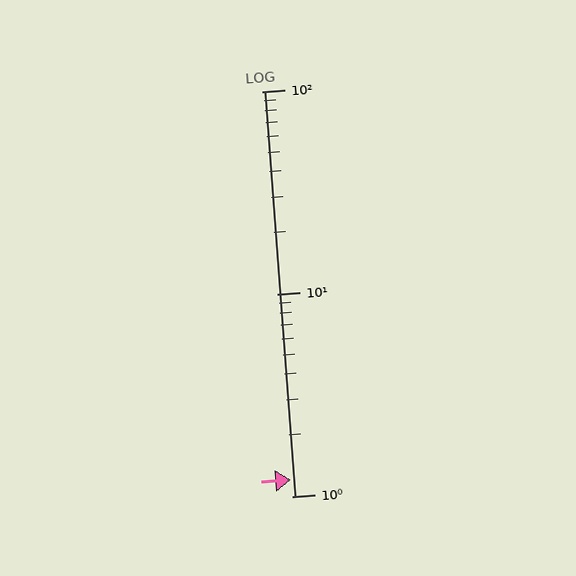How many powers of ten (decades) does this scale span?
The scale spans 2 decades, from 1 to 100.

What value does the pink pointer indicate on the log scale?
The pointer indicates approximately 1.2.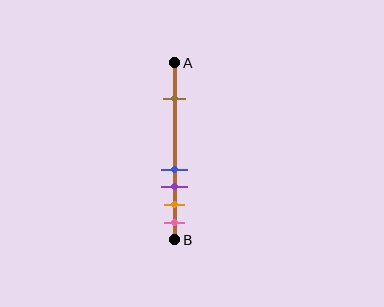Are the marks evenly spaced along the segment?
No, the marks are not evenly spaced.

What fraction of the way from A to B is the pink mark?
The pink mark is approximately 90% (0.9) of the way from A to B.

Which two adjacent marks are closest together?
The blue and purple marks are the closest adjacent pair.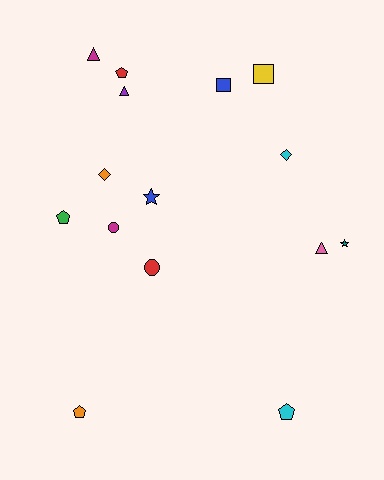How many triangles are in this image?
There are 3 triangles.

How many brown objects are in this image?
There are no brown objects.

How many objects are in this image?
There are 15 objects.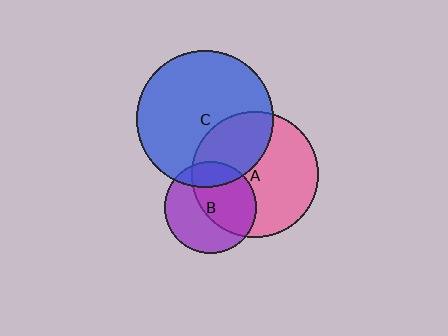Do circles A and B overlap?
Yes.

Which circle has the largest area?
Circle C (blue).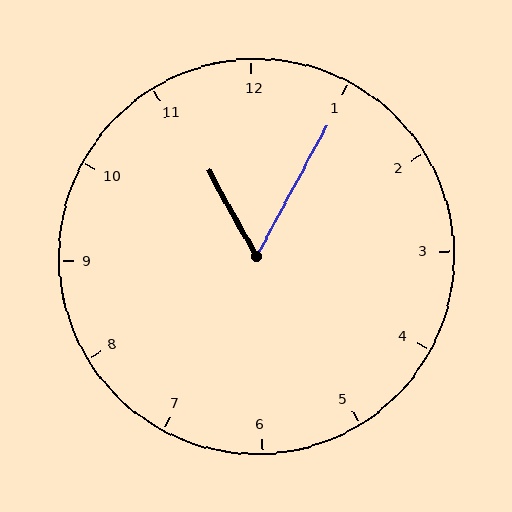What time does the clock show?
11:05.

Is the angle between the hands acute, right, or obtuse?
It is acute.